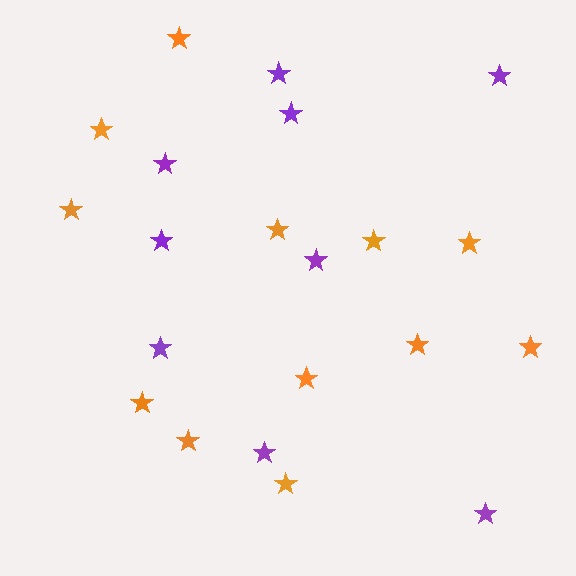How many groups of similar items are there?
There are 2 groups: one group of orange stars (12) and one group of purple stars (9).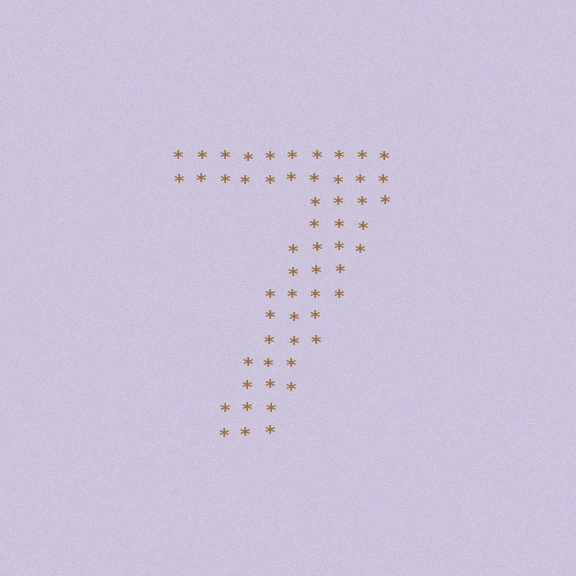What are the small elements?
The small elements are asterisks.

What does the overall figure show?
The overall figure shows the digit 7.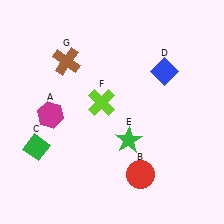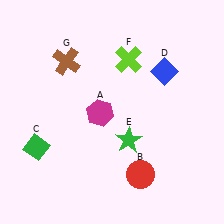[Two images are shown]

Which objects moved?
The objects that moved are: the magenta hexagon (A), the lime cross (F).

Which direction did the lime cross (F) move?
The lime cross (F) moved up.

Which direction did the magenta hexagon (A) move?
The magenta hexagon (A) moved right.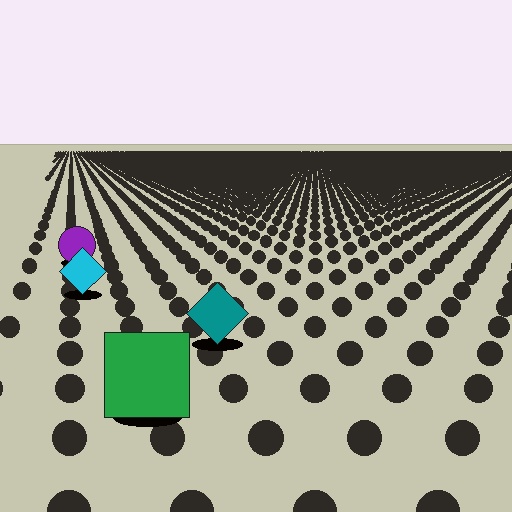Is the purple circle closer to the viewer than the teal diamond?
No. The teal diamond is closer — you can tell from the texture gradient: the ground texture is coarser near it.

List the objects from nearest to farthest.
From nearest to farthest: the green square, the teal diamond, the cyan diamond, the purple circle.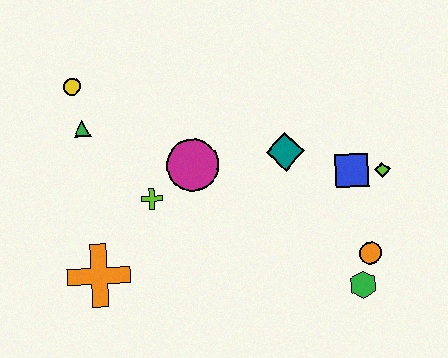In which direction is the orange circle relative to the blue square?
The orange circle is below the blue square.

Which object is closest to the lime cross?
The magenta circle is closest to the lime cross.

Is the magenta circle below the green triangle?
Yes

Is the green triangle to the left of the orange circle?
Yes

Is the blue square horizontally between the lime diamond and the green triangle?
Yes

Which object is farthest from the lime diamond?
The yellow circle is farthest from the lime diamond.